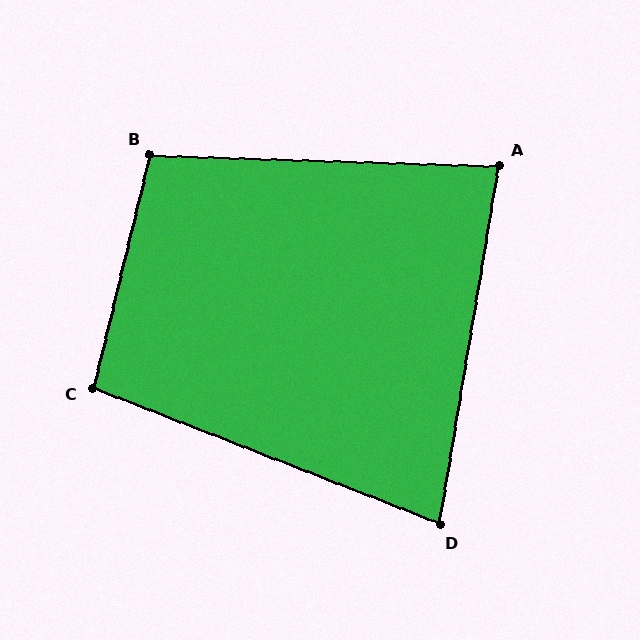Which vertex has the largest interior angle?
B, at approximately 102 degrees.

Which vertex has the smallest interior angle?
D, at approximately 78 degrees.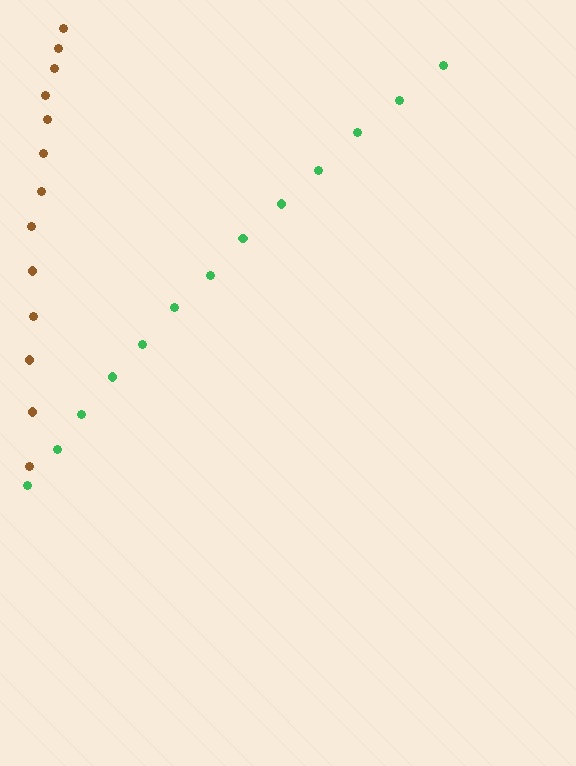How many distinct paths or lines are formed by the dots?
There are 2 distinct paths.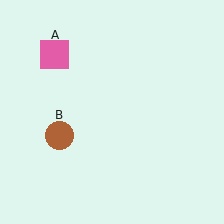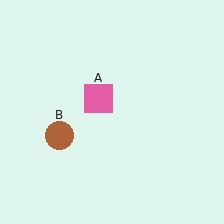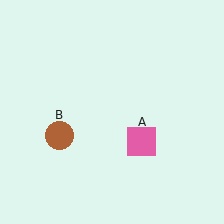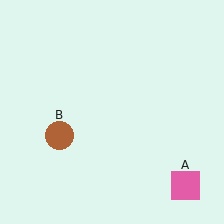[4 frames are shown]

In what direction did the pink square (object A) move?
The pink square (object A) moved down and to the right.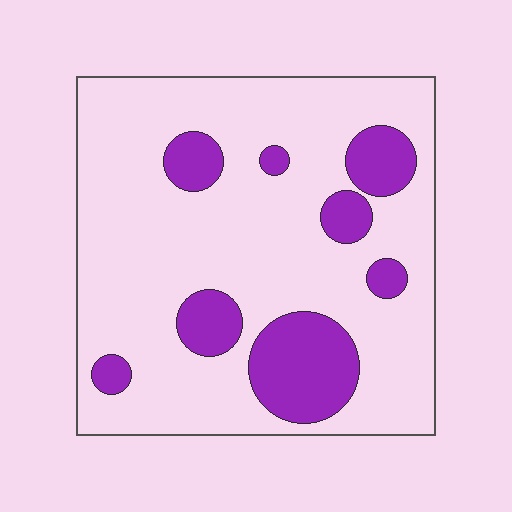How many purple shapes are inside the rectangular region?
8.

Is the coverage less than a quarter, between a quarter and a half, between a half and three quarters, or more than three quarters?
Less than a quarter.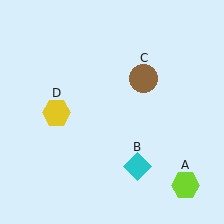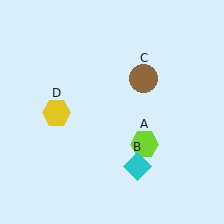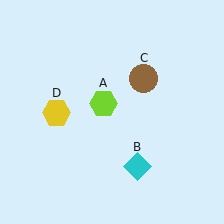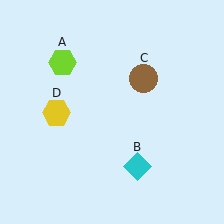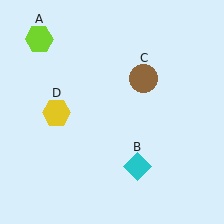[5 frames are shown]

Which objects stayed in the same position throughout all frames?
Cyan diamond (object B) and brown circle (object C) and yellow hexagon (object D) remained stationary.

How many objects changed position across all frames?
1 object changed position: lime hexagon (object A).